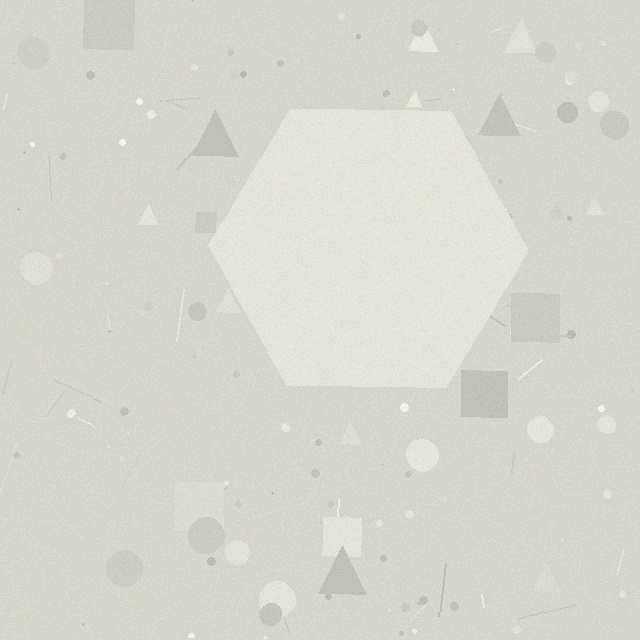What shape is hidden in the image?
A hexagon is hidden in the image.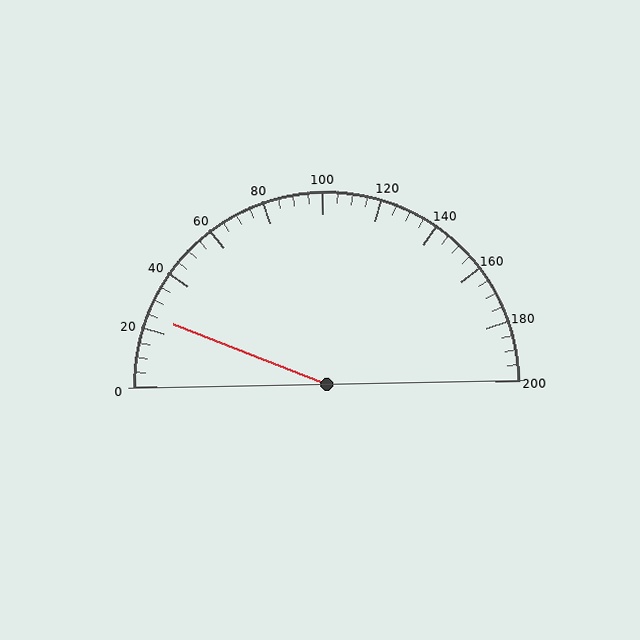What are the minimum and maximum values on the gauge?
The gauge ranges from 0 to 200.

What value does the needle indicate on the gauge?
The needle indicates approximately 25.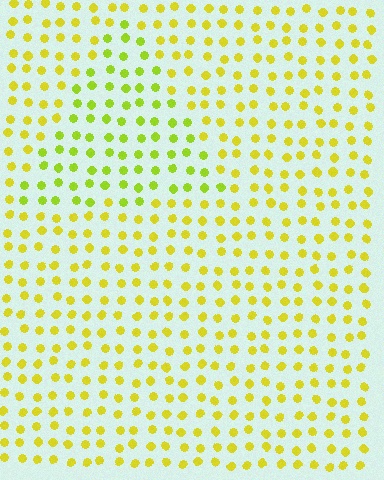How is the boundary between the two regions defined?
The boundary is defined purely by a slight shift in hue (about 23 degrees). Spacing, size, and orientation are identical on both sides.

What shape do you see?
I see a triangle.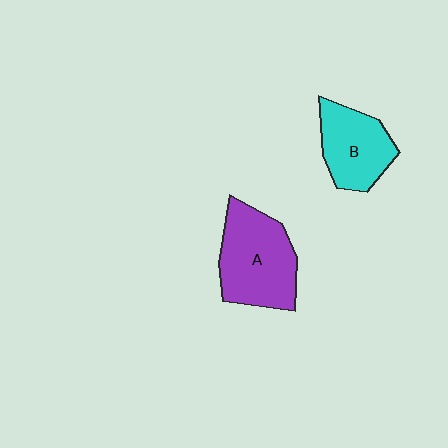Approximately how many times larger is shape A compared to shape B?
Approximately 1.3 times.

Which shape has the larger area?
Shape A (purple).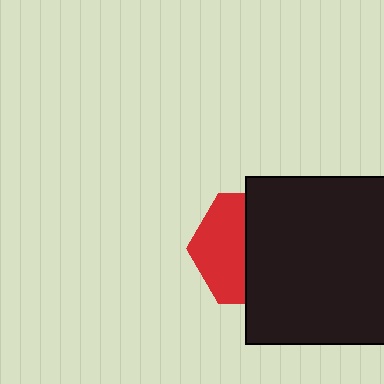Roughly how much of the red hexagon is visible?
About half of it is visible (roughly 45%).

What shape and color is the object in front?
The object in front is a black square.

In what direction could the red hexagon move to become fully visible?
The red hexagon could move left. That would shift it out from behind the black square entirely.